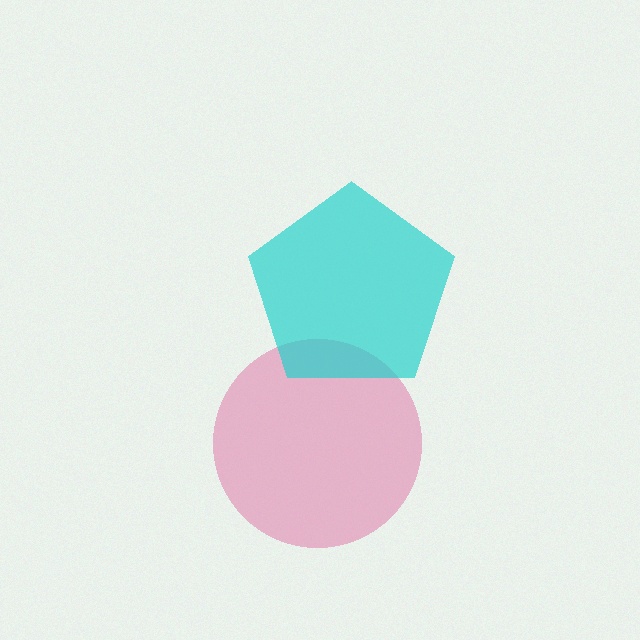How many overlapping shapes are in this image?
There are 2 overlapping shapes in the image.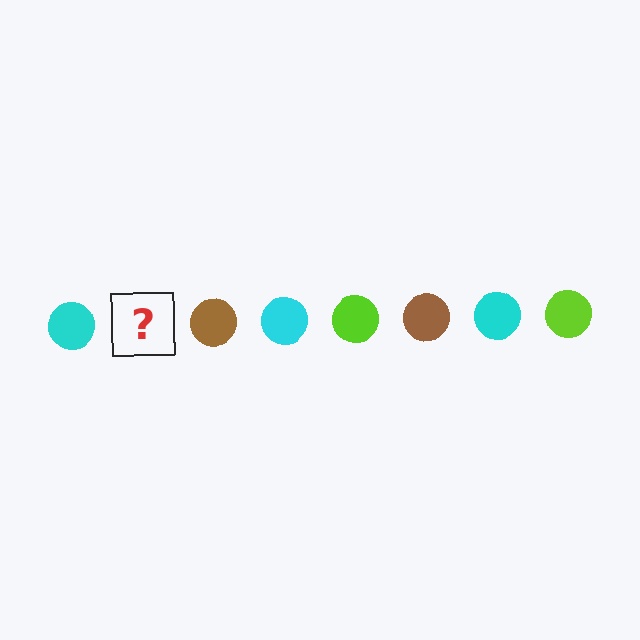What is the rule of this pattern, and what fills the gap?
The rule is that the pattern cycles through cyan, lime, brown circles. The gap should be filled with a lime circle.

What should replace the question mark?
The question mark should be replaced with a lime circle.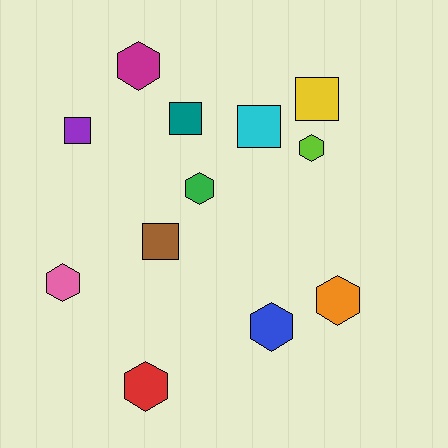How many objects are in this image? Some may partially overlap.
There are 12 objects.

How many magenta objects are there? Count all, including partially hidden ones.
There is 1 magenta object.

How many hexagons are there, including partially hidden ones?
There are 7 hexagons.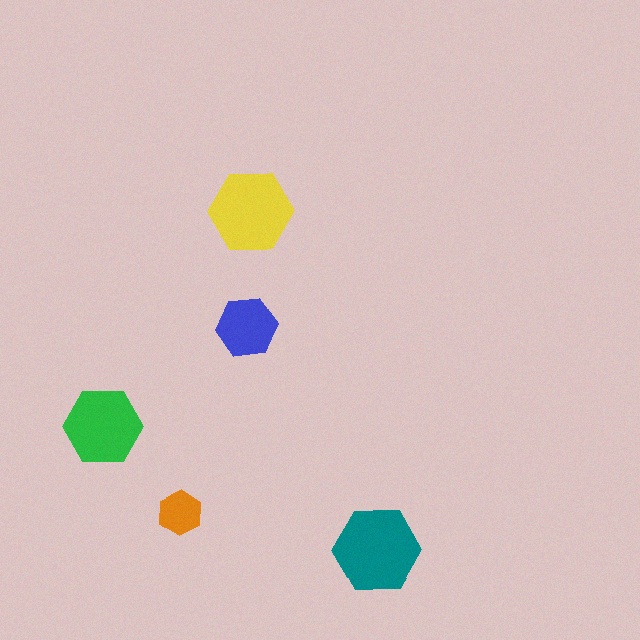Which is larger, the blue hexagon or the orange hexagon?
The blue one.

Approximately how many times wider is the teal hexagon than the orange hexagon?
About 2 times wider.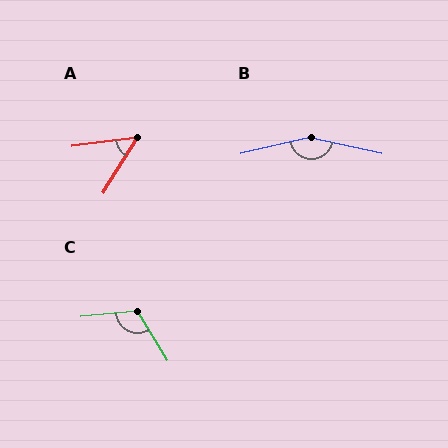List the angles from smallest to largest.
A (50°), C (116°), B (154°).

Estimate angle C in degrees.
Approximately 116 degrees.